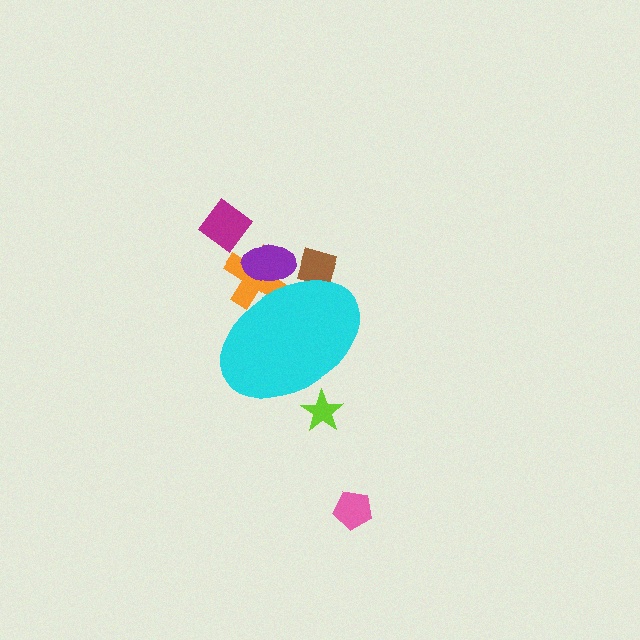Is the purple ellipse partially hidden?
Yes, the purple ellipse is partially hidden behind the cyan ellipse.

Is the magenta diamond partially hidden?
No, the magenta diamond is fully visible.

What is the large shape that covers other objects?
A cyan ellipse.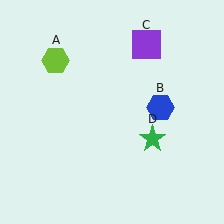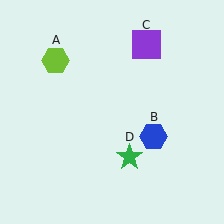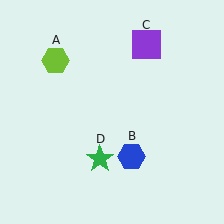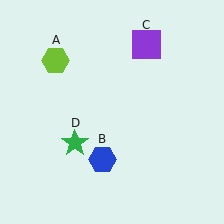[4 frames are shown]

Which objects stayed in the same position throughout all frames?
Lime hexagon (object A) and purple square (object C) remained stationary.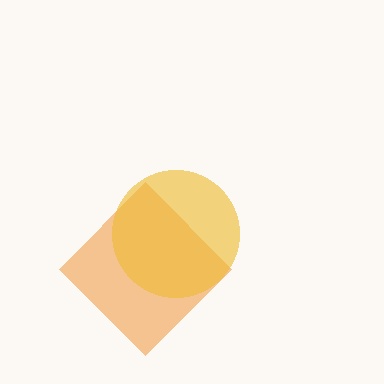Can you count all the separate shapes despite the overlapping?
Yes, there are 2 separate shapes.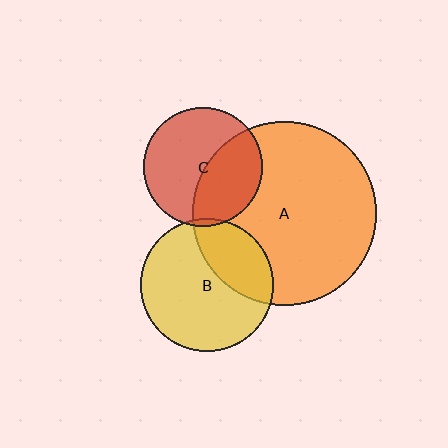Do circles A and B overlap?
Yes.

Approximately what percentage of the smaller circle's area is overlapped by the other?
Approximately 30%.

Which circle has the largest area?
Circle A (orange).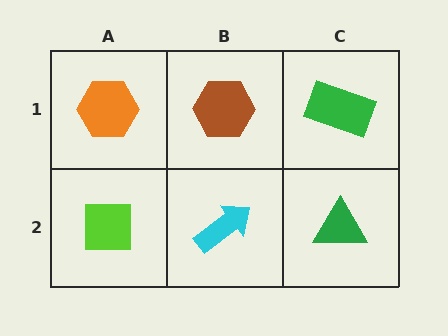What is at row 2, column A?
A lime square.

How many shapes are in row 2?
3 shapes.